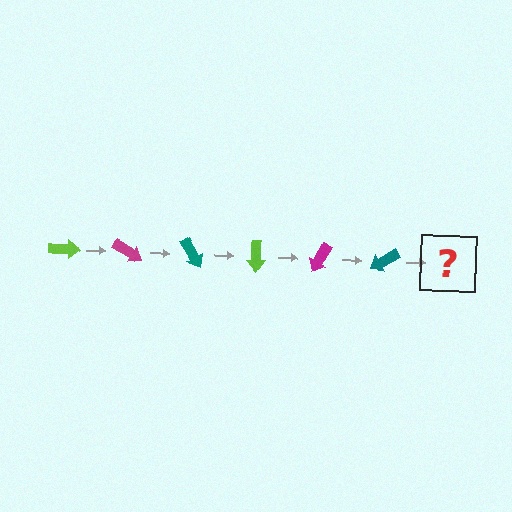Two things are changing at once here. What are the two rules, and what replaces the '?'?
The two rules are that it rotates 30 degrees each step and the color cycles through lime, magenta, and teal. The '?' should be a lime arrow, rotated 180 degrees from the start.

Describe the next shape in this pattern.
It should be a lime arrow, rotated 180 degrees from the start.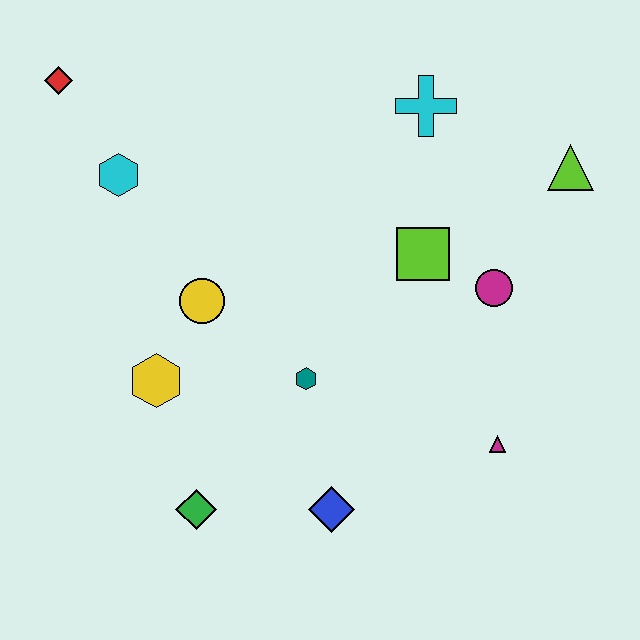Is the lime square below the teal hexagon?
No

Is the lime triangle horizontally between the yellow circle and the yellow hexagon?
No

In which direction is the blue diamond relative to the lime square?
The blue diamond is below the lime square.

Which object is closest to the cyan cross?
The lime square is closest to the cyan cross.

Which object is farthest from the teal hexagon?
The red diamond is farthest from the teal hexagon.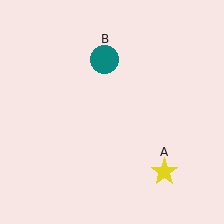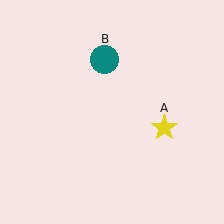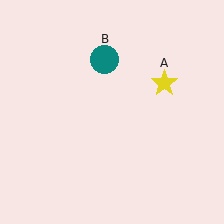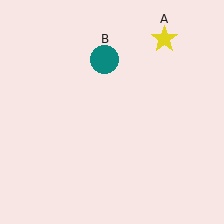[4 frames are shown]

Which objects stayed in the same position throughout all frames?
Teal circle (object B) remained stationary.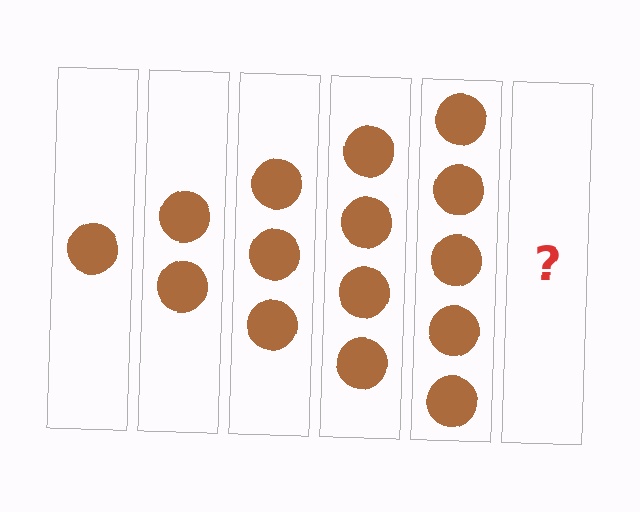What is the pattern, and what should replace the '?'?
The pattern is that each step adds one more circle. The '?' should be 6 circles.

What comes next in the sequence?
The next element should be 6 circles.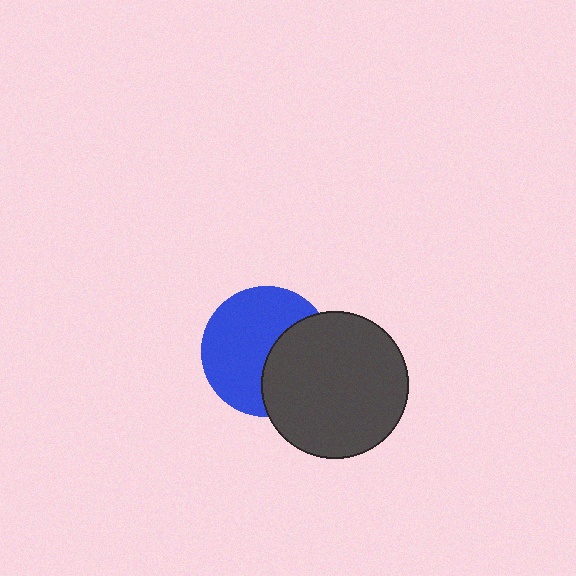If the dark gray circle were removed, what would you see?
You would see the complete blue circle.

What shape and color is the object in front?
The object in front is a dark gray circle.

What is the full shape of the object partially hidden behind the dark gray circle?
The partially hidden object is a blue circle.